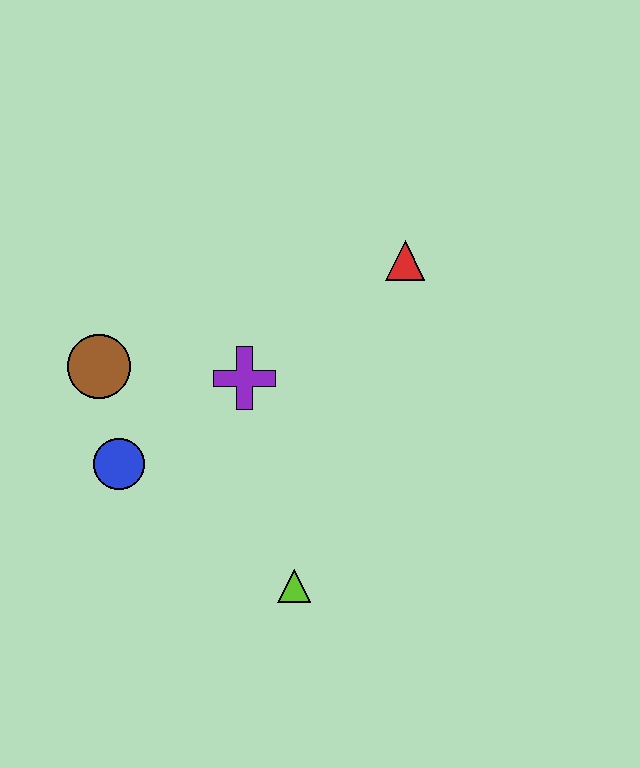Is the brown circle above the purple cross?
Yes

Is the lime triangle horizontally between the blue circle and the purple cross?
No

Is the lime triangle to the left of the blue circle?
No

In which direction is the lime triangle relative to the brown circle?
The lime triangle is below the brown circle.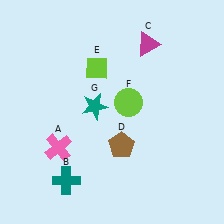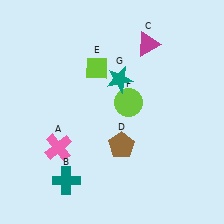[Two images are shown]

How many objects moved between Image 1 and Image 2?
1 object moved between the two images.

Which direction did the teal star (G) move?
The teal star (G) moved up.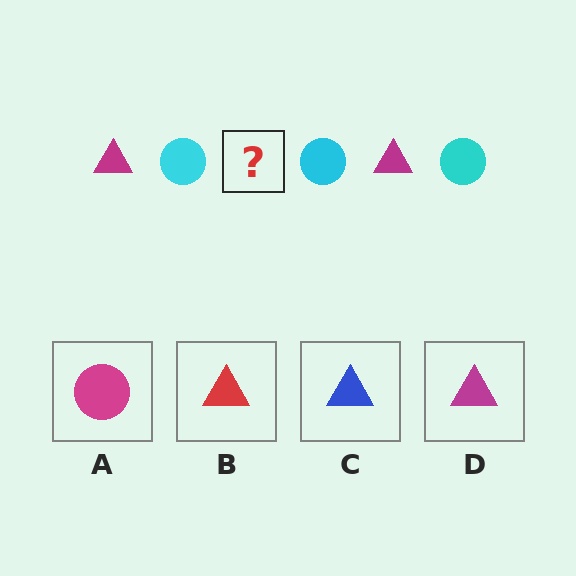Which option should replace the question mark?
Option D.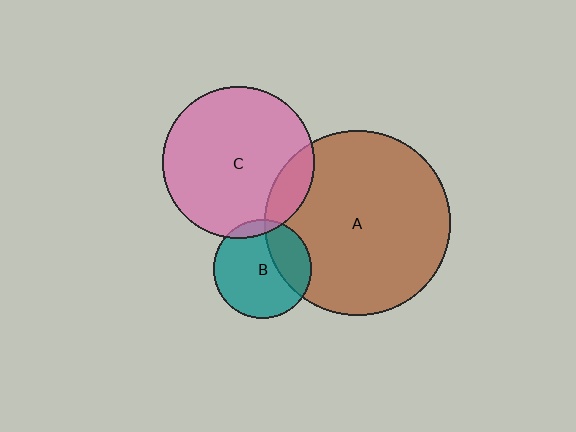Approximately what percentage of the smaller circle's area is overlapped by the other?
Approximately 10%.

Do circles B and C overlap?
Yes.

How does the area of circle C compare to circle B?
Approximately 2.4 times.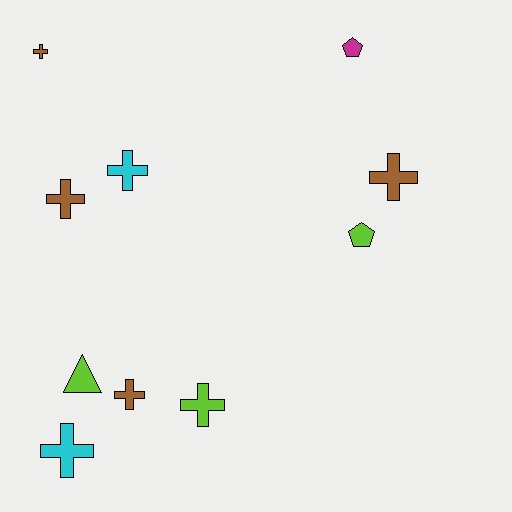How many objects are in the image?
There are 10 objects.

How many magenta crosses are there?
There are no magenta crosses.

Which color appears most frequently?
Brown, with 4 objects.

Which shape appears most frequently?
Cross, with 7 objects.